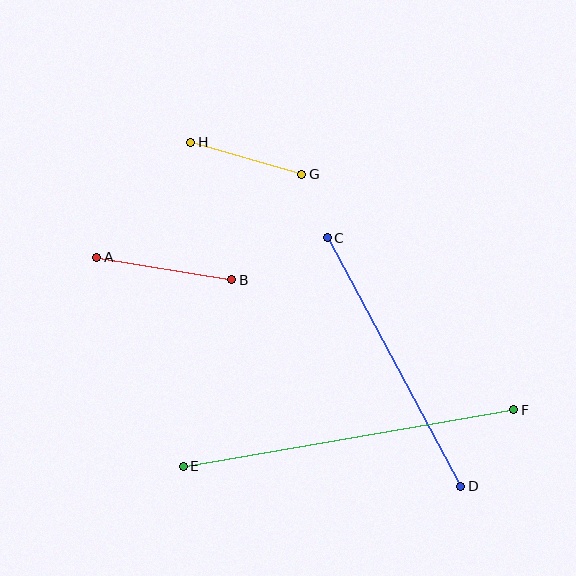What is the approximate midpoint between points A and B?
The midpoint is at approximately (164, 269) pixels.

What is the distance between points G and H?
The distance is approximately 115 pixels.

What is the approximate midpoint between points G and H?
The midpoint is at approximately (246, 158) pixels.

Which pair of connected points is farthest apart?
Points E and F are farthest apart.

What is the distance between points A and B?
The distance is approximately 137 pixels.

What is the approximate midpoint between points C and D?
The midpoint is at approximately (394, 362) pixels.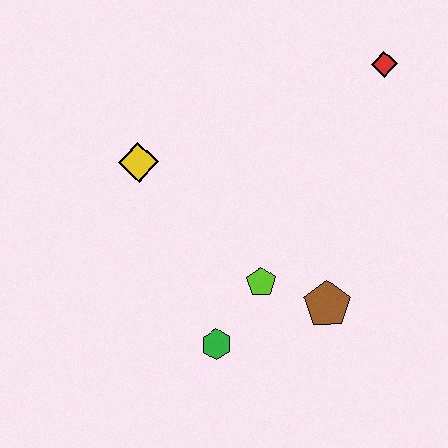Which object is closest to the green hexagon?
The lime pentagon is closest to the green hexagon.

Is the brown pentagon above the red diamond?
No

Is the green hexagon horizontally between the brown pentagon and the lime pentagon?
No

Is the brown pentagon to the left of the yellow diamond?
No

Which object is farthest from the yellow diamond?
The red diamond is farthest from the yellow diamond.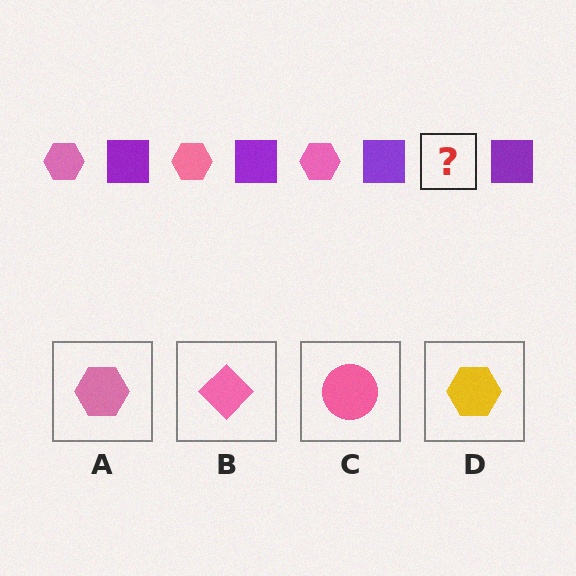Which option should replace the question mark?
Option A.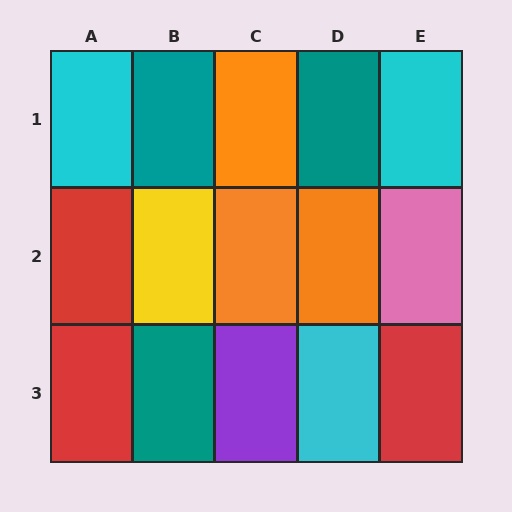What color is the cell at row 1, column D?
Teal.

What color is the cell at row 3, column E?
Red.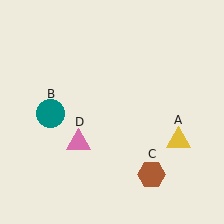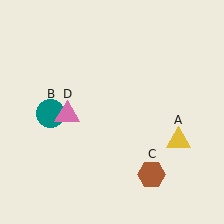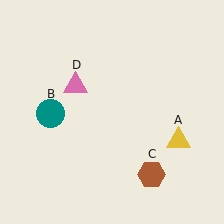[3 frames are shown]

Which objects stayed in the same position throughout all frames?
Yellow triangle (object A) and teal circle (object B) and brown hexagon (object C) remained stationary.